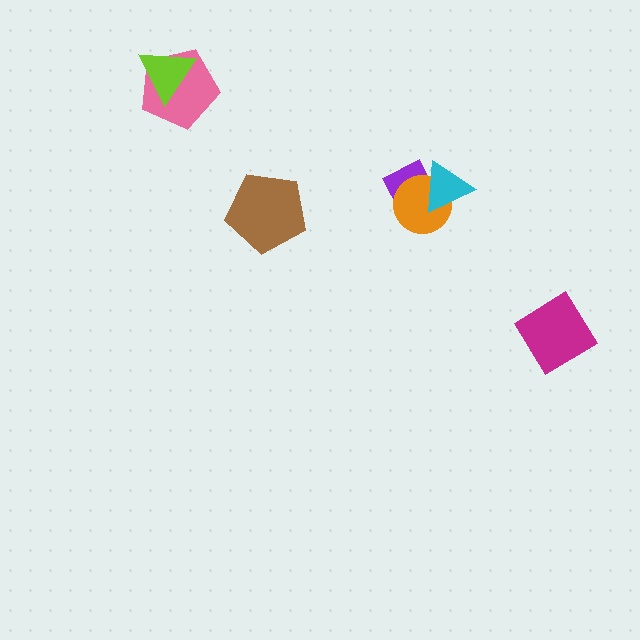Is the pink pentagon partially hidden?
Yes, it is partially covered by another shape.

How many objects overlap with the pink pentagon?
1 object overlaps with the pink pentagon.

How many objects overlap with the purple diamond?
2 objects overlap with the purple diamond.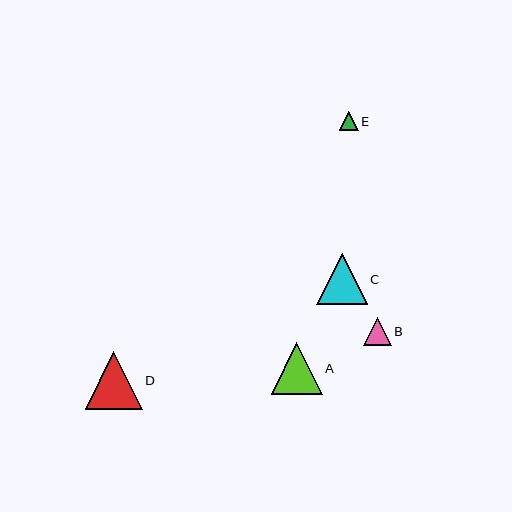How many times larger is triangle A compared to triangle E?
Triangle A is approximately 2.7 times the size of triangle E.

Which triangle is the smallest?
Triangle E is the smallest with a size of approximately 19 pixels.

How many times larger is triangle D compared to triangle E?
Triangle D is approximately 3.1 times the size of triangle E.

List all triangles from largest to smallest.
From largest to smallest: D, A, C, B, E.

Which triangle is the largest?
Triangle D is the largest with a size of approximately 57 pixels.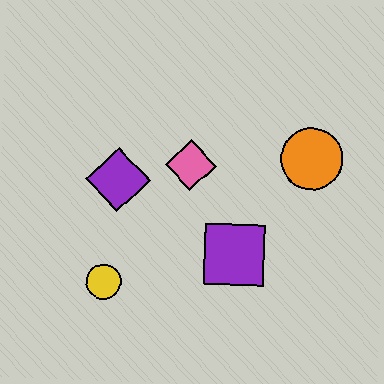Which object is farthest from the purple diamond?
The orange circle is farthest from the purple diamond.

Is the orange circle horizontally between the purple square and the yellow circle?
No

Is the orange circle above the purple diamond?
Yes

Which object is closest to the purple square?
The pink diamond is closest to the purple square.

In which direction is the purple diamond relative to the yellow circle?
The purple diamond is above the yellow circle.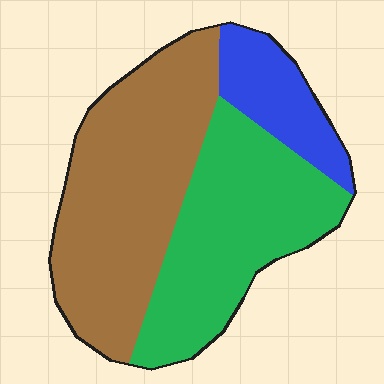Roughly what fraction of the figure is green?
Green takes up between a quarter and a half of the figure.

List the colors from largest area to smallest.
From largest to smallest: brown, green, blue.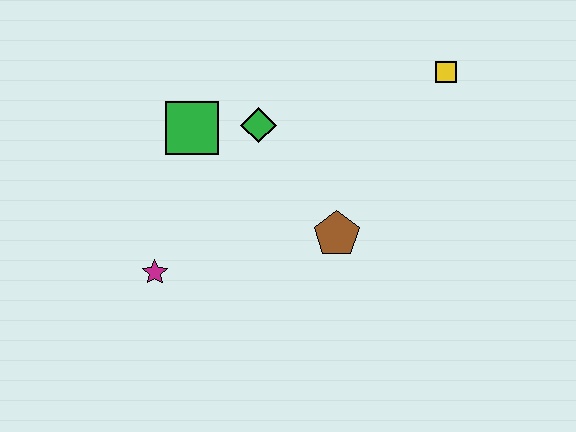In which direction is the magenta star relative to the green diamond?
The magenta star is below the green diamond.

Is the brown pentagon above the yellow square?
No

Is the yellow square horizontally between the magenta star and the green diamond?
No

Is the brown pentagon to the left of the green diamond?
No